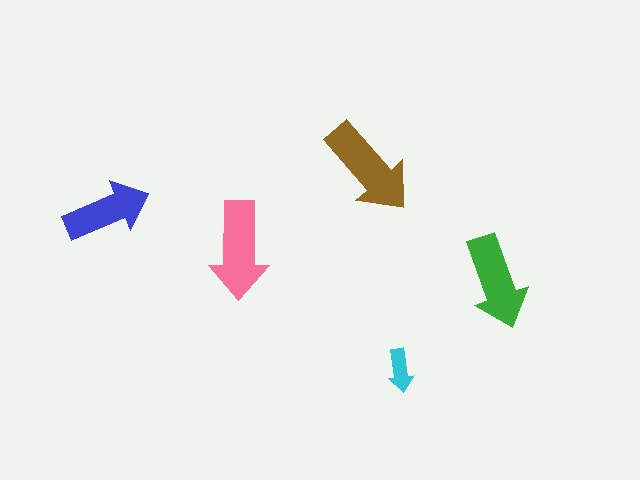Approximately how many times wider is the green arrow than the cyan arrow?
About 2 times wider.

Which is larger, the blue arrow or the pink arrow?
The pink one.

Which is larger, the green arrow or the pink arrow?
The pink one.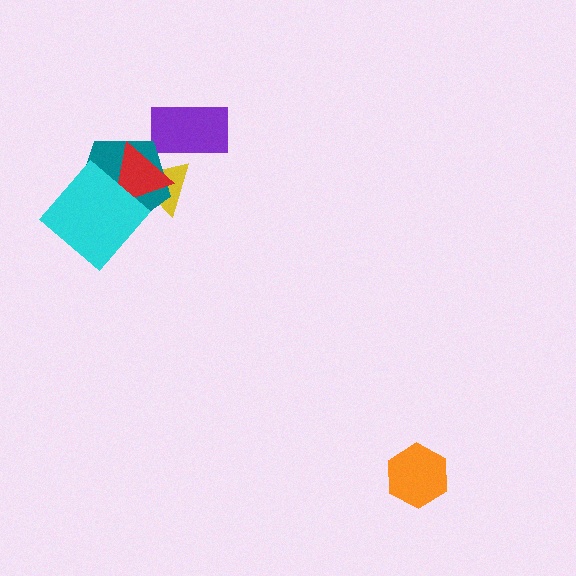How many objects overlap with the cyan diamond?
2 objects overlap with the cyan diamond.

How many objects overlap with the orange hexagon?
0 objects overlap with the orange hexagon.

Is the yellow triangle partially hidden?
Yes, it is partially covered by another shape.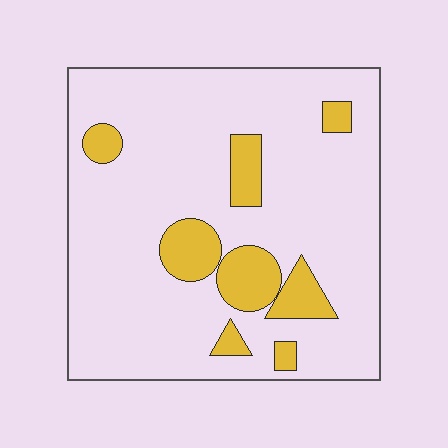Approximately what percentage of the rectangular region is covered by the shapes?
Approximately 15%.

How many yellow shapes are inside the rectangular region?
8.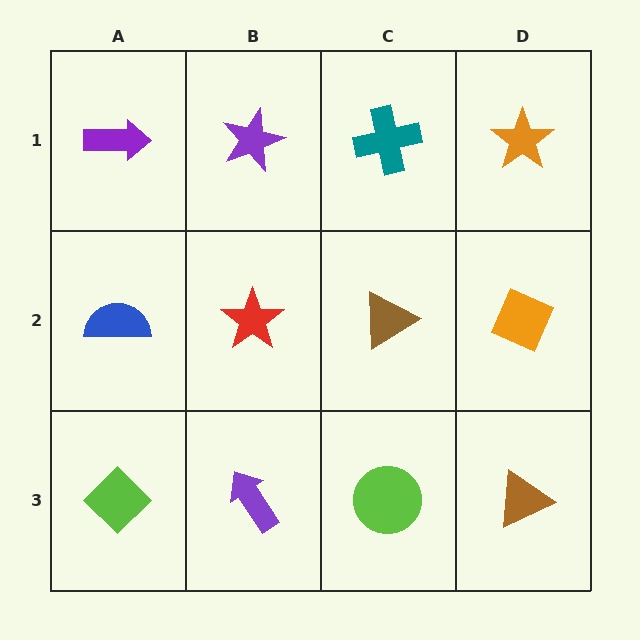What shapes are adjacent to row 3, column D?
An orange diamond (row 2, column D), a lime circle (row 3, column C).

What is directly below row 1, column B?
A red star.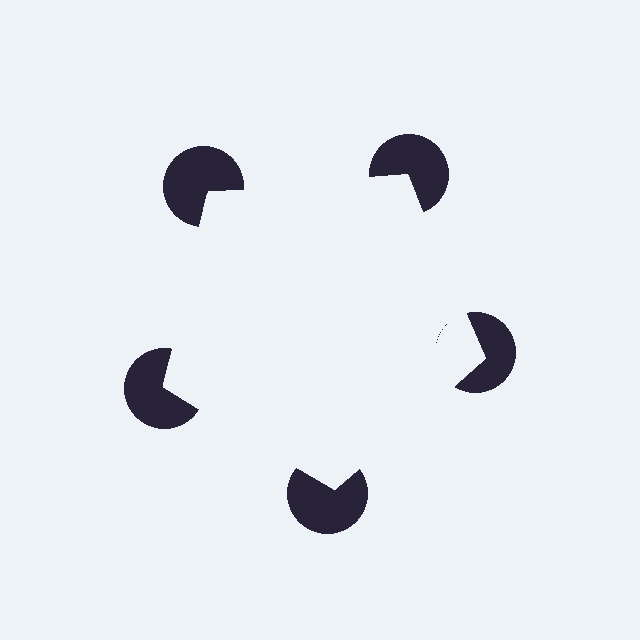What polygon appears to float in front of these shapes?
An illusory pentagon — its edges are inferred from the aligned wedge cuts in the pac-man discs, not physically drawn.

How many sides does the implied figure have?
5 sides.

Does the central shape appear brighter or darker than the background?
It typically appears slightly brighter than the background, even though no actual brightness change is drawn.